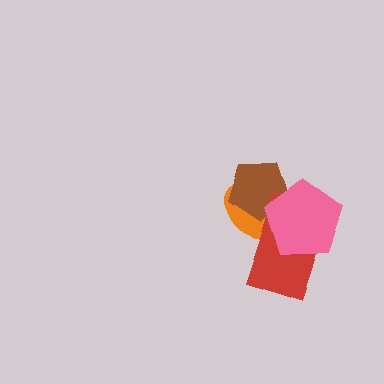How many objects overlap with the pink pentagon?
3 objects overlap with the pink pentagon.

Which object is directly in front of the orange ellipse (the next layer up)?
The brown pentagon is directly in front of the orange ellipse.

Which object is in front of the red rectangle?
The pink pentagon is in front of the red rectangle.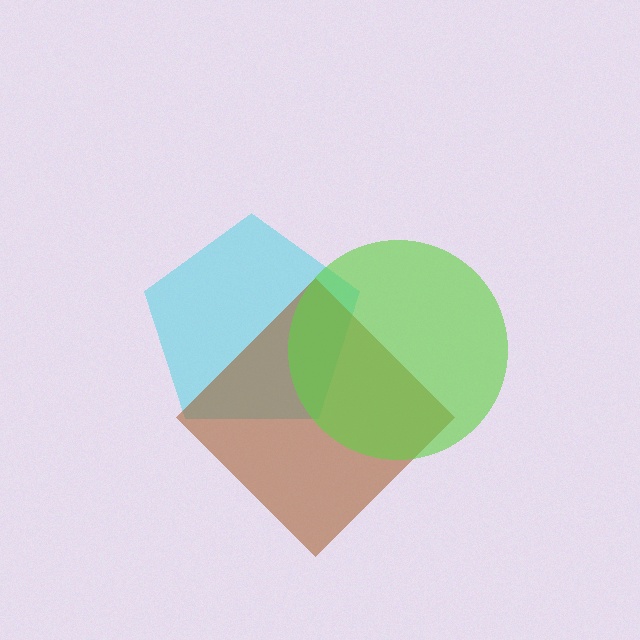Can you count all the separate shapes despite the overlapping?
Yes, there are 3 separate shapes.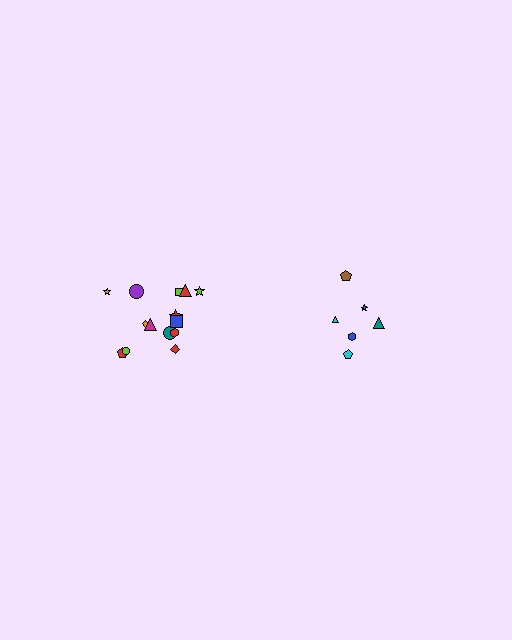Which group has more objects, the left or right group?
The left group.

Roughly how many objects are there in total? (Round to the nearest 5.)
Roughly 20 objects in total.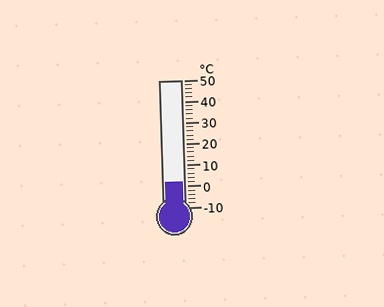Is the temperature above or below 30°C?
The temperature is below 30°C.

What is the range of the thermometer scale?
The thermometer scale ranges from -10°C to 50°C.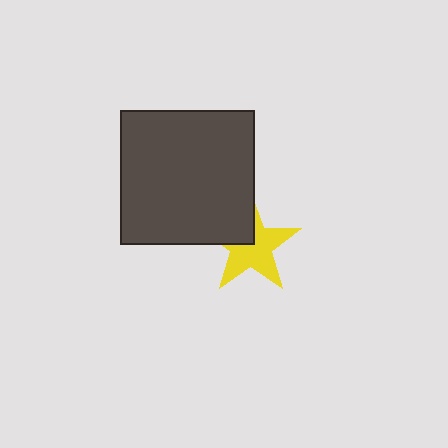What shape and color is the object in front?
The object in front is a dark gray square.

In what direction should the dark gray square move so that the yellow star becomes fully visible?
The dark gray square should move toward the upper-left. That is the shortest direction to clear the overlap and leave the yellow star fully visible.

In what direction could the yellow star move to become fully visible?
The yellow star could move toward the lower-right. That would shift it out from behind the dark gray square entirely.